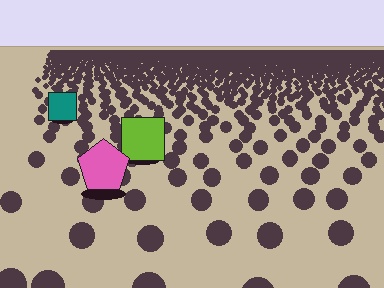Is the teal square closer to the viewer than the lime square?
No. The lime square is closer — you can tell from the texture gradient: the ground texture is coarser near it.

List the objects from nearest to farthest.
From nearest to farthest: the pink pentagon, the lime square, the teal square.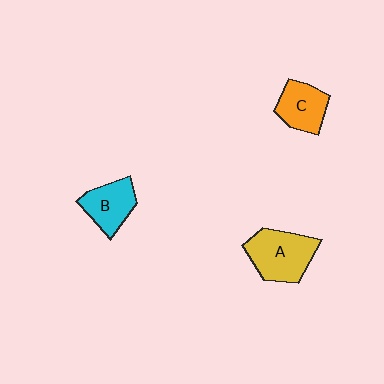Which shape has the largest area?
Shape A (yellow).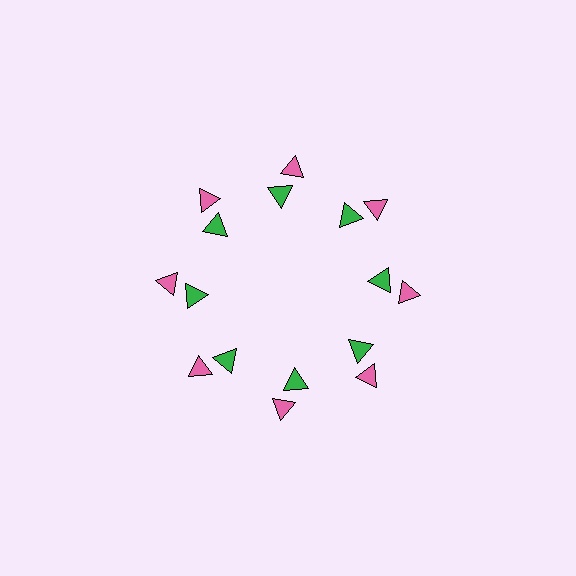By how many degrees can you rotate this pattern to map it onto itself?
The pattern maps onto itself every 45 degrees of rotation.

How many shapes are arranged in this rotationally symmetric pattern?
There are 16 shapes, arranged in 8 groups of 2.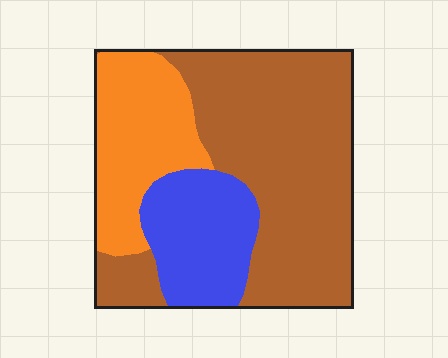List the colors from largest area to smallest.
From largest to smallest: brown, orange, blue.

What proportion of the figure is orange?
Orange takes up about one quarter (1/4) of the figure.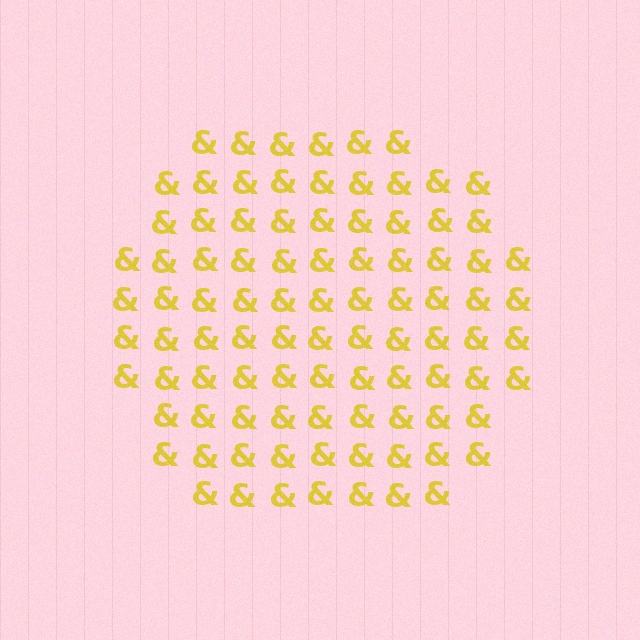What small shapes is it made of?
It is made of small ampersands.